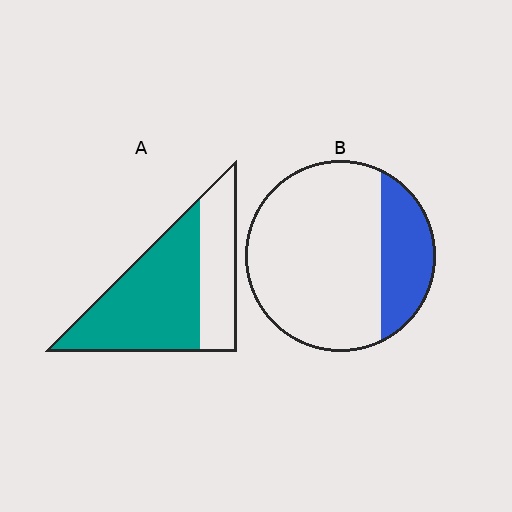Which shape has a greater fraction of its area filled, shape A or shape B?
Shape A.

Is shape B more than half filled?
No.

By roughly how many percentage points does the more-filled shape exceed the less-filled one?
By roughly 40 percentage points (A over B).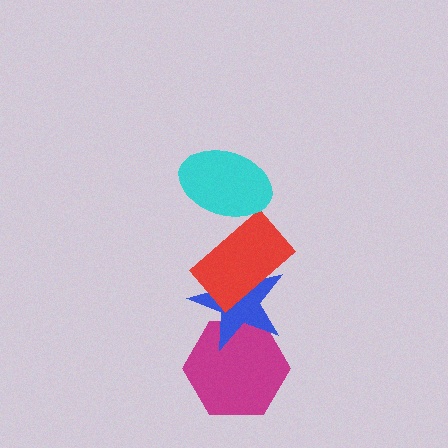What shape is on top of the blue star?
The red rectangle is on top of the blue star.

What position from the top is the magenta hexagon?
The magenta hexagon is 4th from the top.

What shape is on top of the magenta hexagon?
The blue star is on top of the magenta hexagon.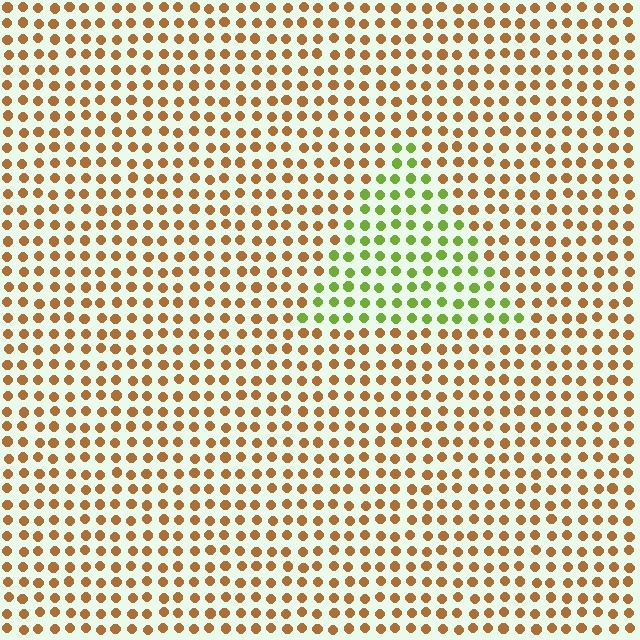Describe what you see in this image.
The image is filled with small brown elements in a uniform arrangement. A triangle-shaped region is visible where the elements are tinted to a slightly different hue, forming a subtle color boundary.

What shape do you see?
I see a triangle.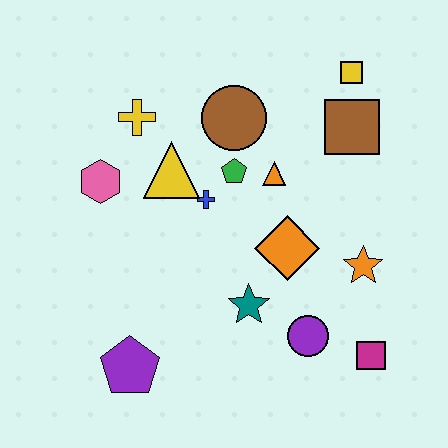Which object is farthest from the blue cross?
The magenta square is farthest from the blue cross.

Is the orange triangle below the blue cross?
No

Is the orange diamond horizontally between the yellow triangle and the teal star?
No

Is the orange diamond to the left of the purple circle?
Yes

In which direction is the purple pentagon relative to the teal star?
The purple pentagon is to the left of the teal star.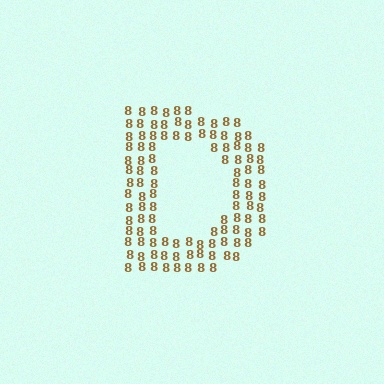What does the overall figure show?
The overall figure shows the letter D.